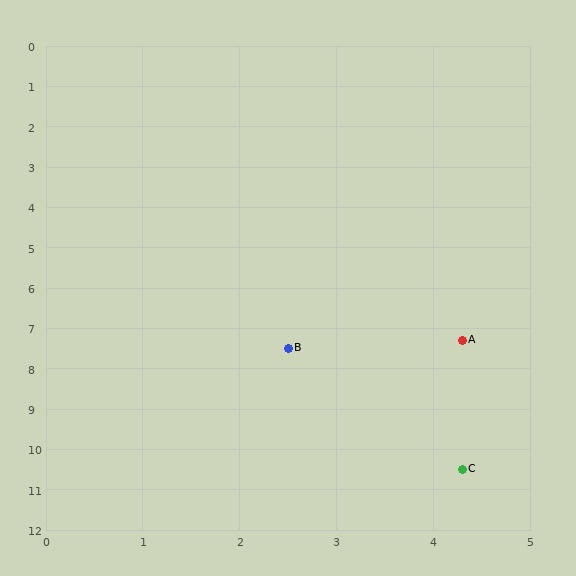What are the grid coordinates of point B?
Point B is at approximately (2.5, 7.5).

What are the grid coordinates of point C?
Point C is at approximately (4.3, 10.5).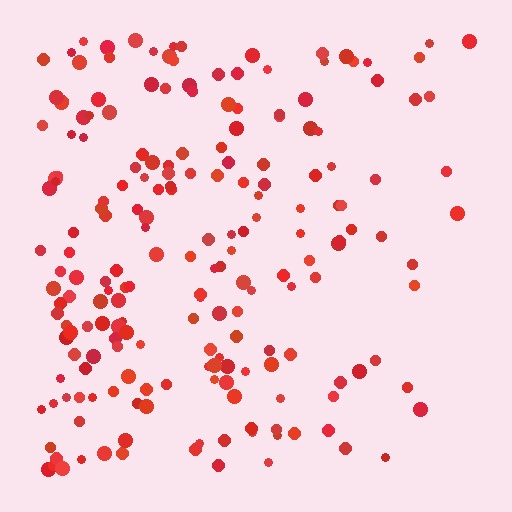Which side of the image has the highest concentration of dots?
The left.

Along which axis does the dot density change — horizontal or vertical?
Horizontal.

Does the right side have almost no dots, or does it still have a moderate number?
Still a moderate number, just noticeably fewer than the left.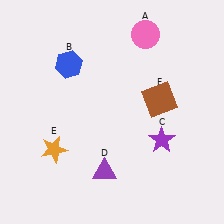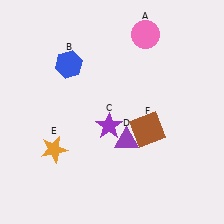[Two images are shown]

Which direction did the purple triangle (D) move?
The purple triangle (D) moved up.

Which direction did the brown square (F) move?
The brown square (F) moved down.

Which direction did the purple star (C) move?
The purple star (C) moved left.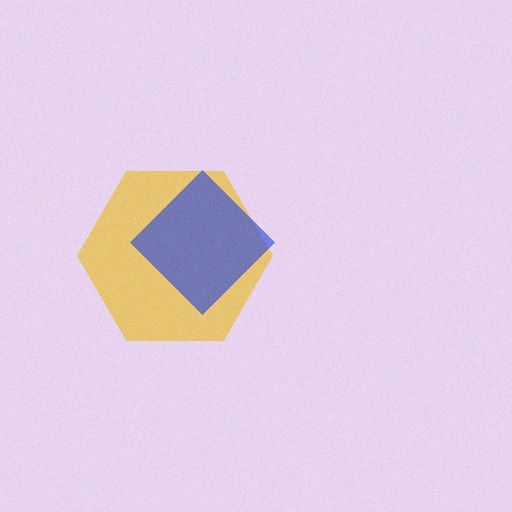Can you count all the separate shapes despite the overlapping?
Yes, there are 2 separate shapes.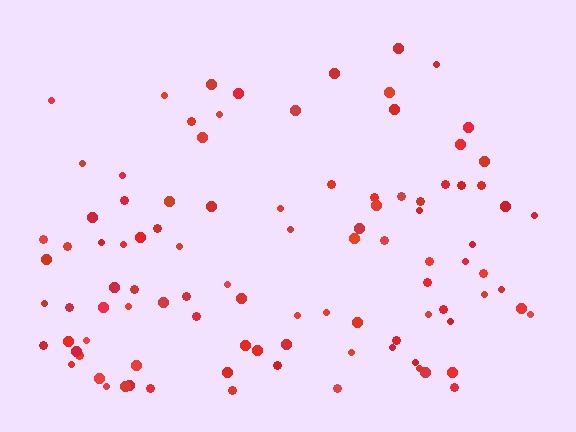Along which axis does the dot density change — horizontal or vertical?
Vertical.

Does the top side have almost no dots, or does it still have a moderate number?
Still a moderate number, just noticeably fewer than the bottom.